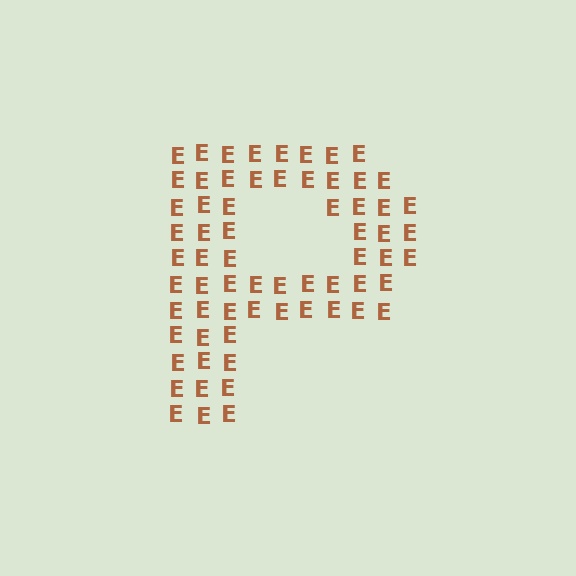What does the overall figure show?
The overall figure shows the letter P.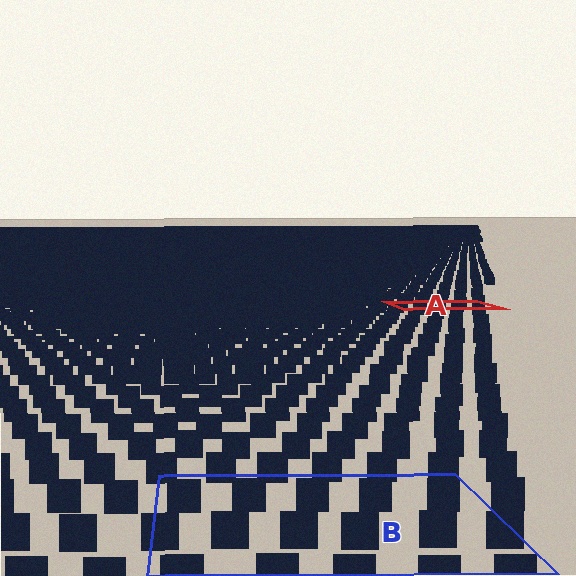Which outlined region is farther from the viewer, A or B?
Region A is farther from the viewer — the texture elements inside it appear smaller and more densely packed.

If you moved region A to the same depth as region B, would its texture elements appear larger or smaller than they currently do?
They would appear larger. At a closer depth, the same texture elements are projected at a bigger on-screen size.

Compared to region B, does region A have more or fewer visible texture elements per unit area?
Region A has more texture elements per unit area — they are packed more densely because it is farther away.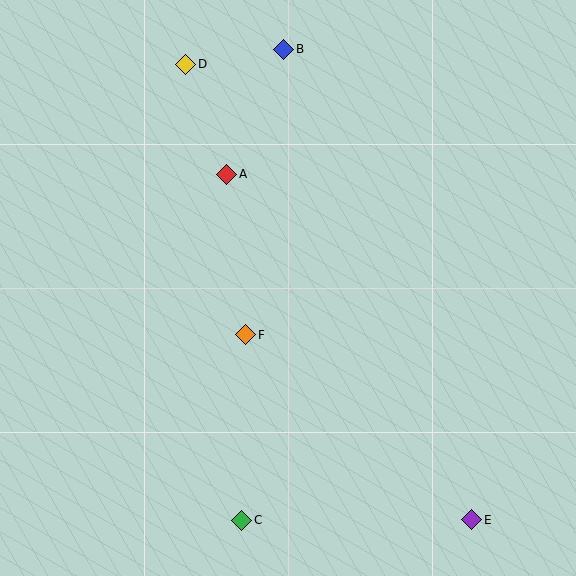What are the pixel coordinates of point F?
Point F is at (246, 335).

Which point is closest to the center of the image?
Point F at (246, 335) is closest to the center.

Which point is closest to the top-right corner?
Point B is closest to the top-right corner.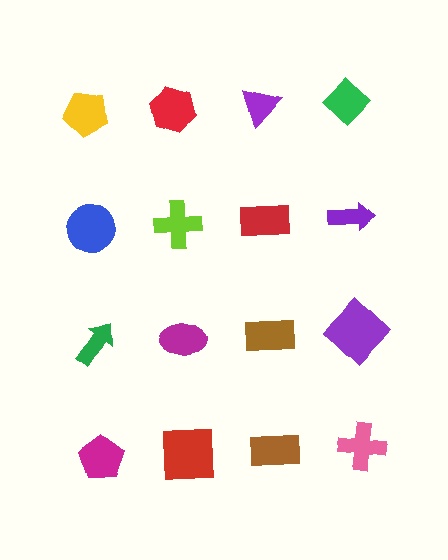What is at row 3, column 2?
A magenta ellipse.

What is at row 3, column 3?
A brown rectangle.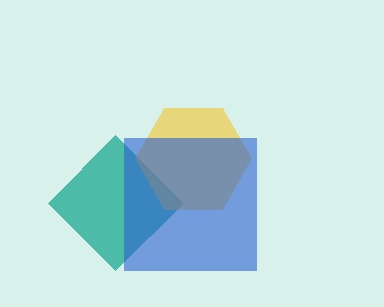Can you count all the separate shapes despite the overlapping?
Yes, there are 3 separate shapes.